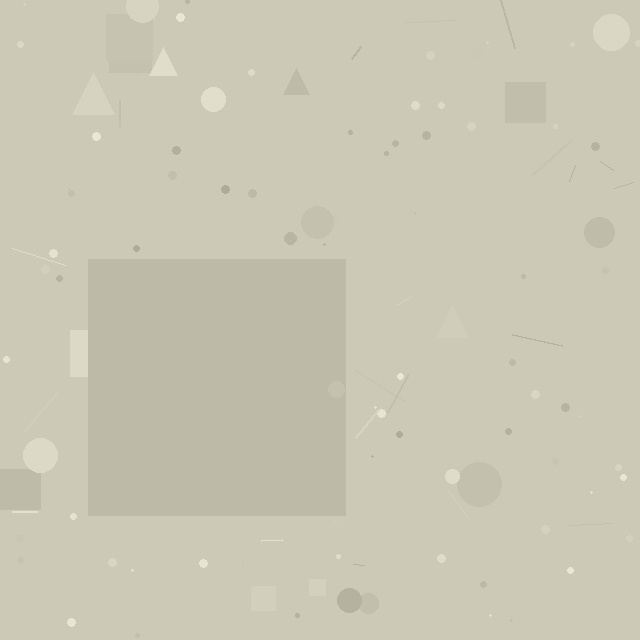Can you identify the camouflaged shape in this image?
The camouflaged shape is a square.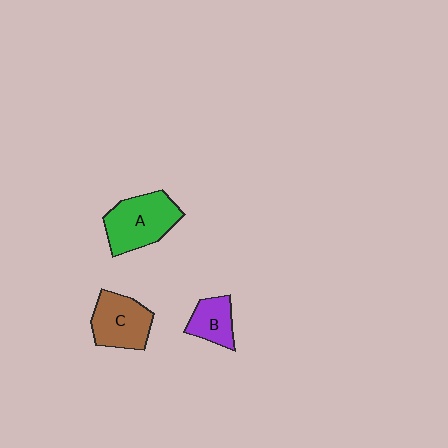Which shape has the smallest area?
Shape B (purple).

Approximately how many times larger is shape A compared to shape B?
Approximately 1.8 times.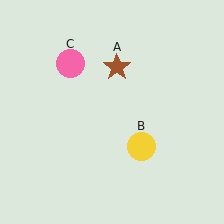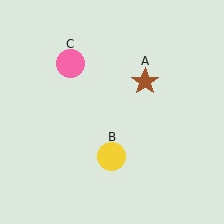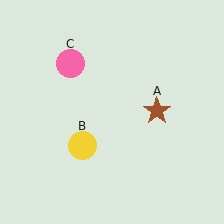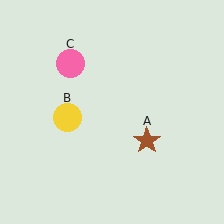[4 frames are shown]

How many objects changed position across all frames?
2 objects changed position: brown star (object A), yellow circle (object B).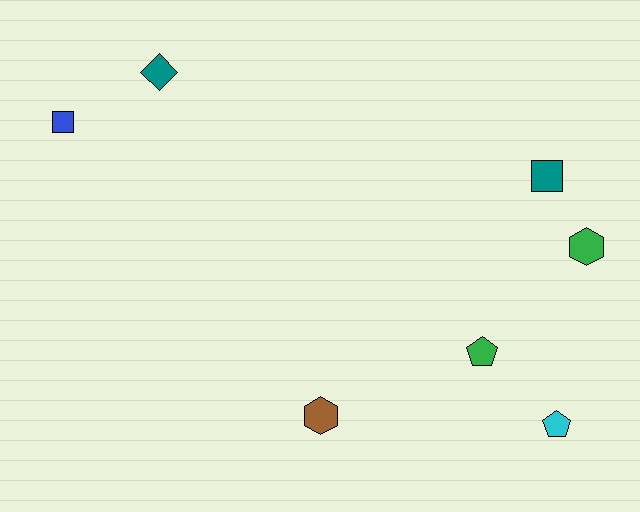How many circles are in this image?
There are no circles.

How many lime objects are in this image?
There are no lime objects.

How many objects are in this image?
There are 7 objects.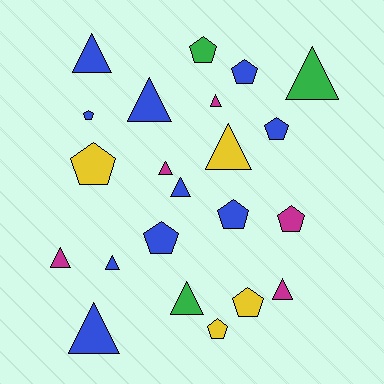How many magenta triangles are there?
There are 4 magenta triangles.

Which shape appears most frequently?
Triangle, with 12 objects.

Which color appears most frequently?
Blue, with 10 objects.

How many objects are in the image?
There are 22 objects.